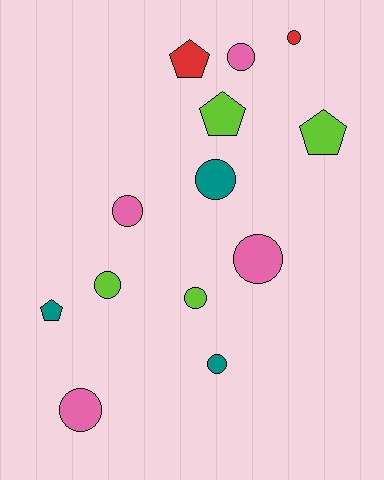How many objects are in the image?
There are 13 objects.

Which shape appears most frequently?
Circle, with 9 objects.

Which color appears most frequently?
Lime, with 4 objects.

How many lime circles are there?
There are 2 lime circles.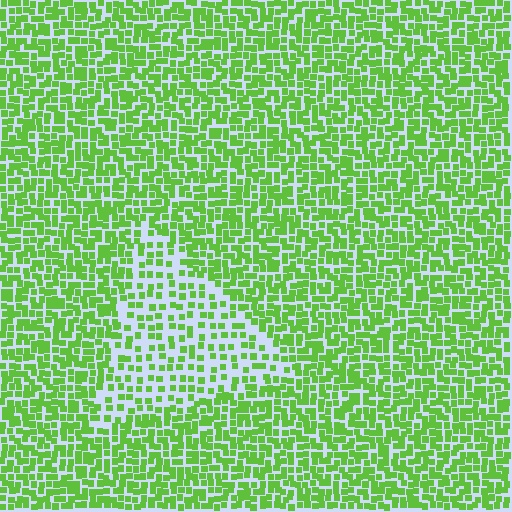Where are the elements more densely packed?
The elements are more densely packed outside the triangle boundary.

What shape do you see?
I see a triangle.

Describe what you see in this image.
The image contains small lime elements arranged at two different densities. A triangle-shaped region is visible where the elements are less densely packed than the surrounding area.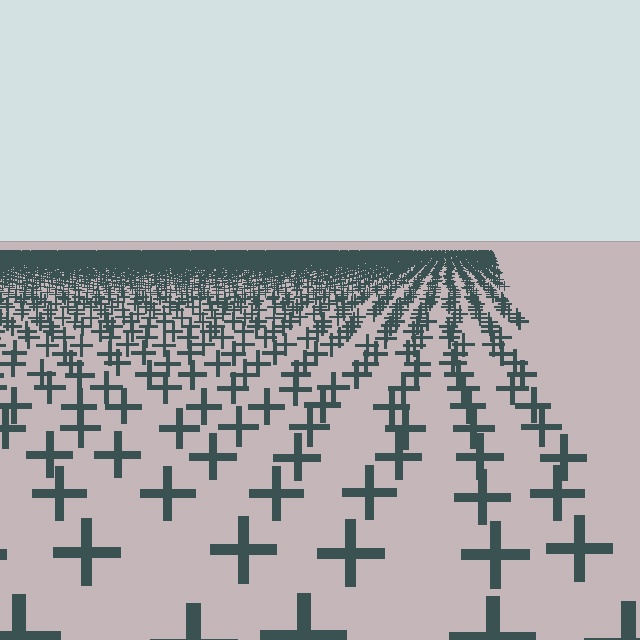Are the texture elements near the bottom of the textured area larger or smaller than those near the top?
Larger. Near the bottom, elements are closer to the viewer and appear at a bigger on-screen size.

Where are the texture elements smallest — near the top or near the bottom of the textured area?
Near the top.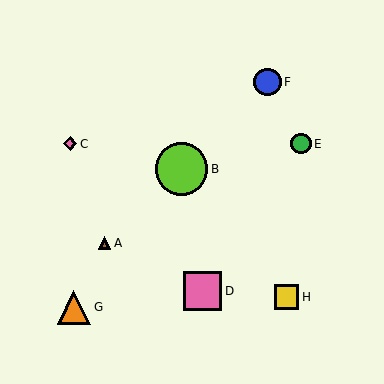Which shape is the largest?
The lime circle (labeled B) is the largest.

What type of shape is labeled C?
Shape C is a pink diamond.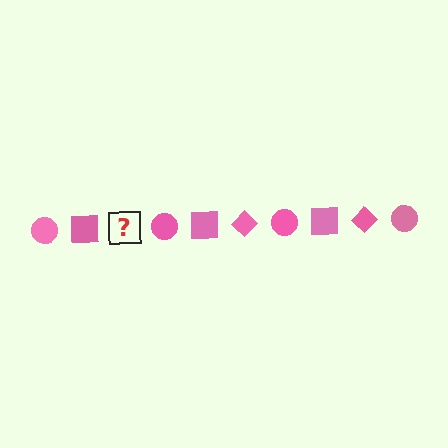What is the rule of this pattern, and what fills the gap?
The rule is that the pattern cycles through circle, square, diamond shapes in pink. The gap should be filled with a pink diamond.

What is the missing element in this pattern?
The missing element is a pink diamond.